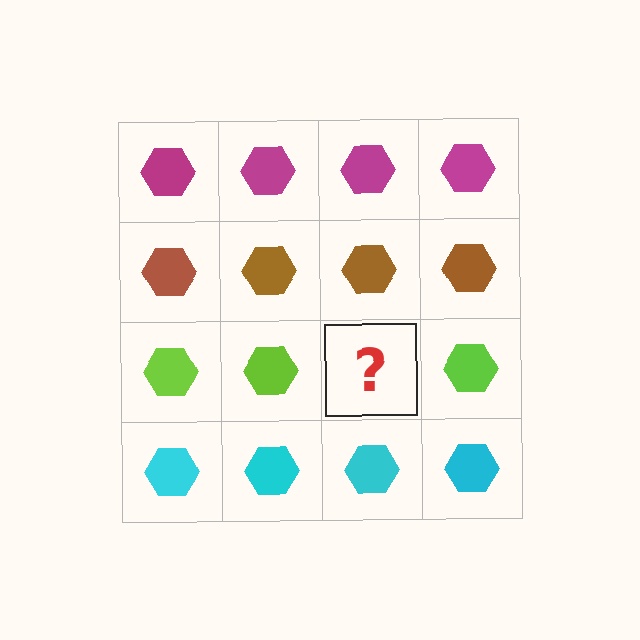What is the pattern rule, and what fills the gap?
The rule is that each row has a consistent color. The gap should be filled with a lime hexagon.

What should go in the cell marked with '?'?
The missing cell should contain a lime hexagon.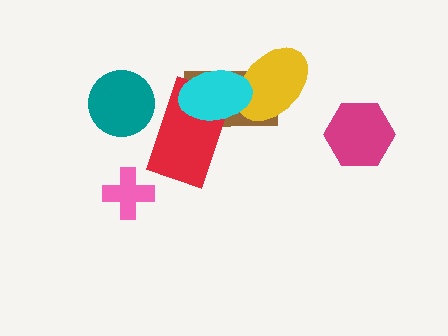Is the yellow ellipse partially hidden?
Yes, it is partially covered by another shape.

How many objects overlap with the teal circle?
1 object overlaps with the teal circle.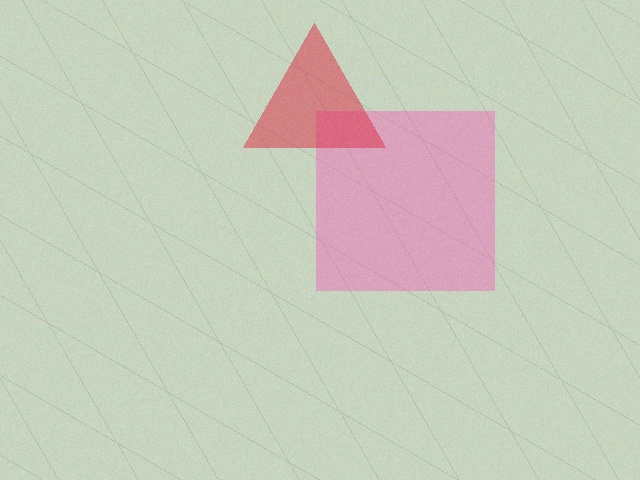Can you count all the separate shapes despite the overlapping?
Yes, there are 2 separate shapes.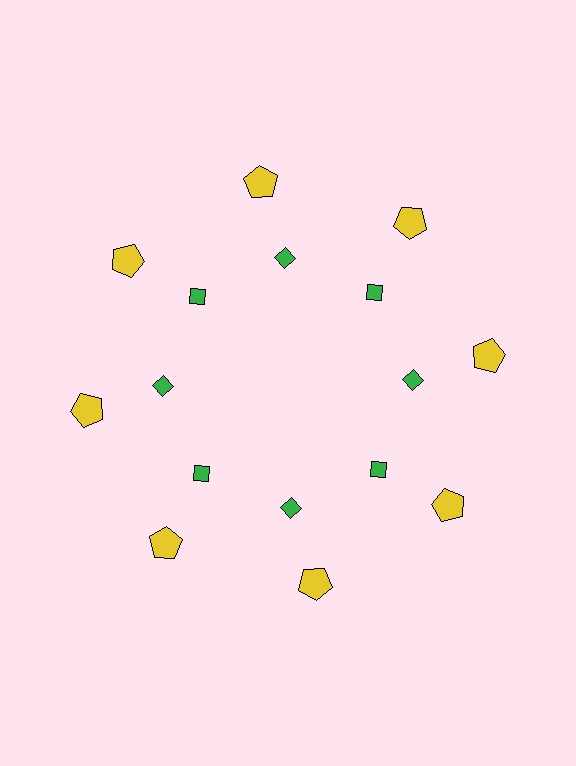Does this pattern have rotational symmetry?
Yes, this pattern has 8-fold rotational symmetry. It looks the same after rotating 45 degrees around the center.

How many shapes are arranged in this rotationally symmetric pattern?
There are 16 shapes, arranged in 8 groups of 2.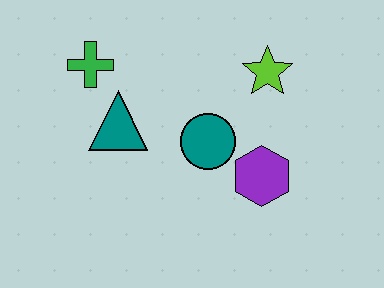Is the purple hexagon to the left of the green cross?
No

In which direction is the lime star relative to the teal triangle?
The lime star is to the right of the teal triangle.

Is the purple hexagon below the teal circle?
Yes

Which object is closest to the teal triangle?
The green cross is closest to the teal triangle.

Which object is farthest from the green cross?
The purple hexagon is farthest from the green cross.